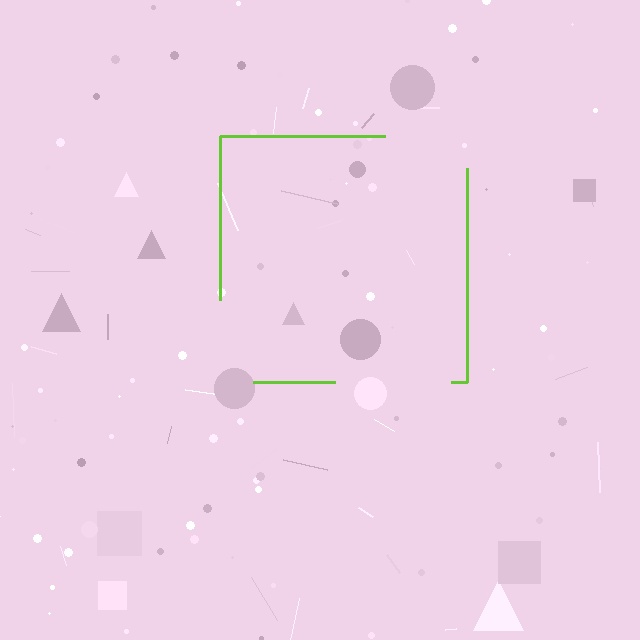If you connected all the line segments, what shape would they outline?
They would outline a square.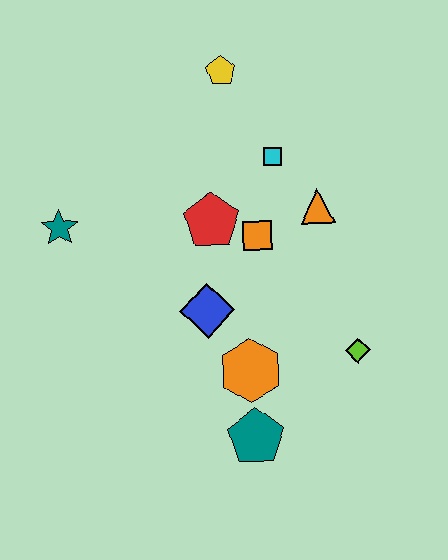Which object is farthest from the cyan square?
The teal pentagon is farthest from the cyan square.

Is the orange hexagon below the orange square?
Yes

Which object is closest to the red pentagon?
The orange square is closest to the red pentagon.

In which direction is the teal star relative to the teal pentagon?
The teal star is above the teal pentagon.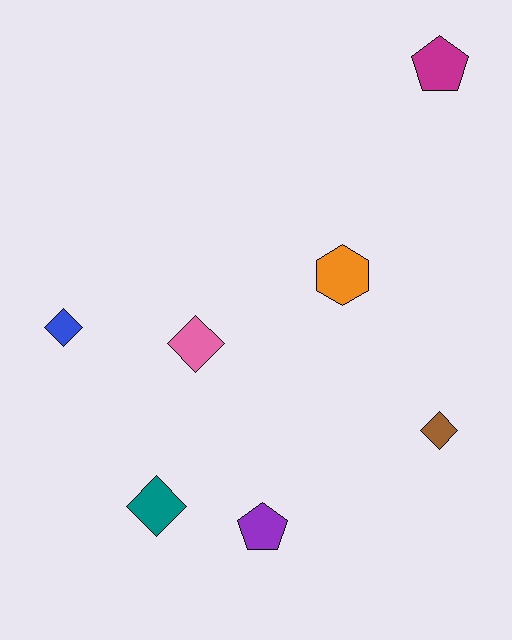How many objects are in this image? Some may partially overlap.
There are 7 objects.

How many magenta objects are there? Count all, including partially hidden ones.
There is 1 magenta object.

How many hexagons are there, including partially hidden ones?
There is 1 hexagon.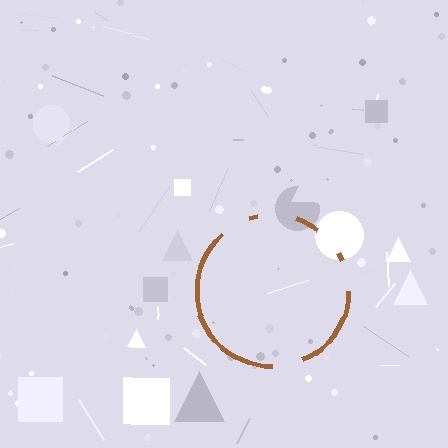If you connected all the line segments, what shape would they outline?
They would outline a circle.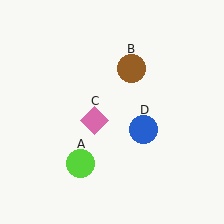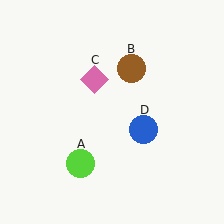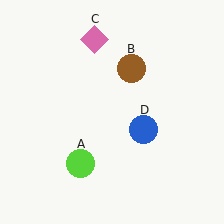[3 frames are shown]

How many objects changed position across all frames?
1 object changed position: pink diamond (object C).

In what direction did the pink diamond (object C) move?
The pink diamond (object C) moved up.